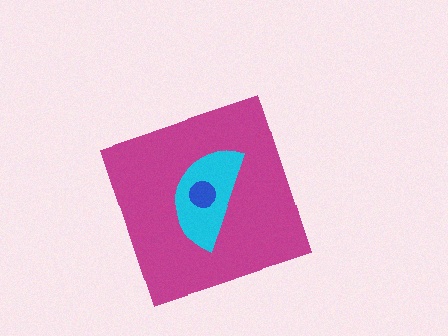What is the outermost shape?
The magenta diamond.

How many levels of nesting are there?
3.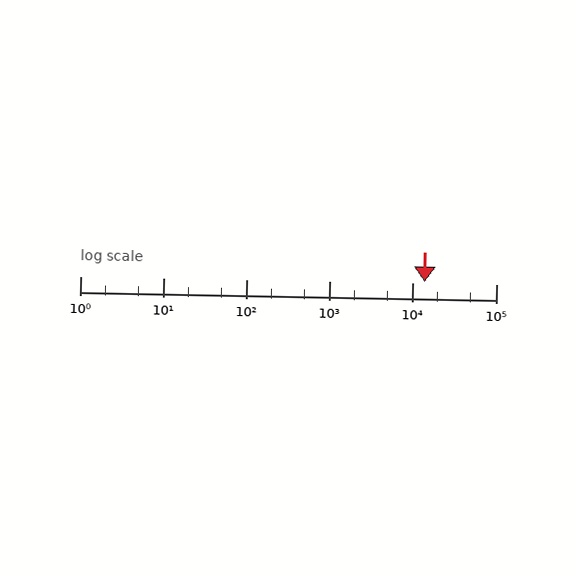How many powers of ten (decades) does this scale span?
The scale spans 5 decades, from 1 to 100000.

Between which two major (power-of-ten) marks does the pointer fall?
The pointer is between 10000 and 100000.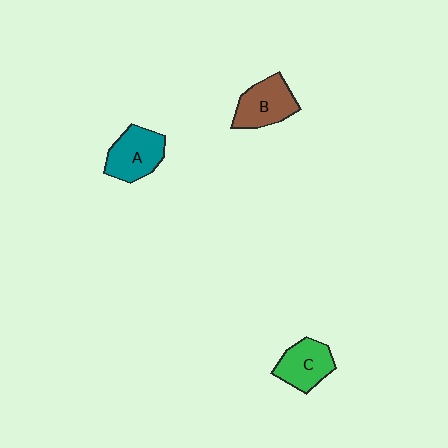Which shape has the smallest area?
Shape C (green).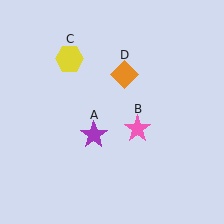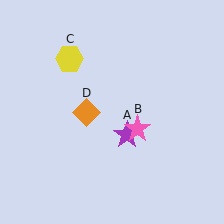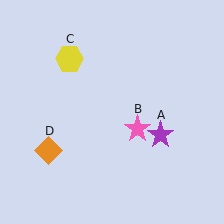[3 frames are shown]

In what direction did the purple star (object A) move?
The purple star (object A) moved right.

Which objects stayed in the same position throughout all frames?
Pink star (object B) and yellow hexagon (object C) remained stationary.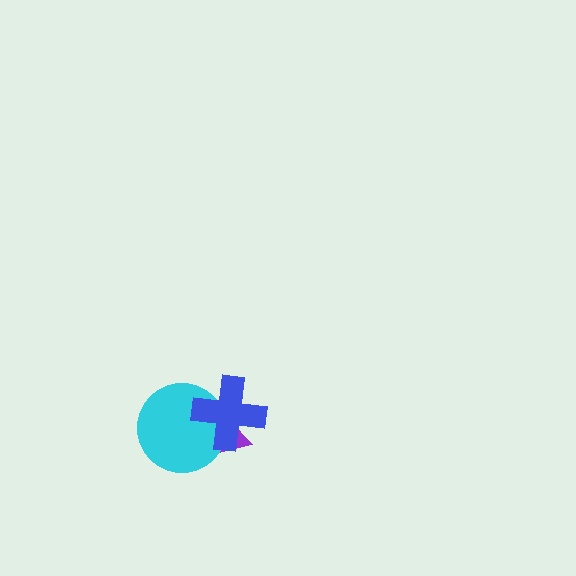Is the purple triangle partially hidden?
Yes, it is partially covered by another shape.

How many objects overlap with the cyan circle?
2 objects overlap with the cyan circle.